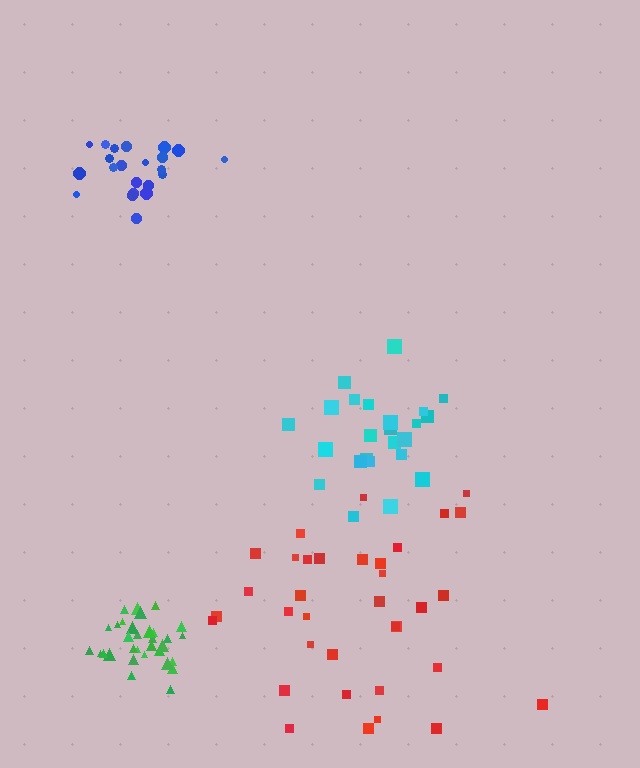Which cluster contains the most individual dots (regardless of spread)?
Red (35).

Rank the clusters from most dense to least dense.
green, blue, cyan, red.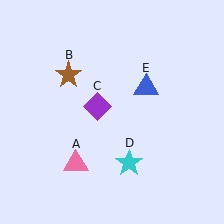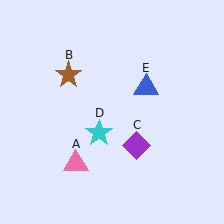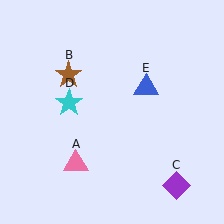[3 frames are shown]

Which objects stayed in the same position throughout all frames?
Pink triangle (object A) and brown star (object B) and blue triangle (object E) remained stationary.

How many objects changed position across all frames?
2 objects changed position: purple diamond (object C), cyan star (object D).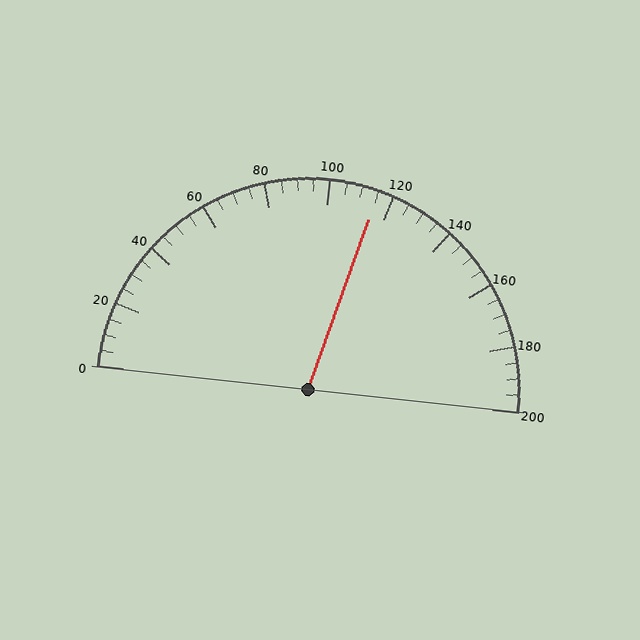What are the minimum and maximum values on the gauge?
The gauge ranges from 0 to 200.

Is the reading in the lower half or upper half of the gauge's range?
The reading is in the upper half of the range (0 to 200).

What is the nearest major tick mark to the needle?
The nearest major tick mark is 120.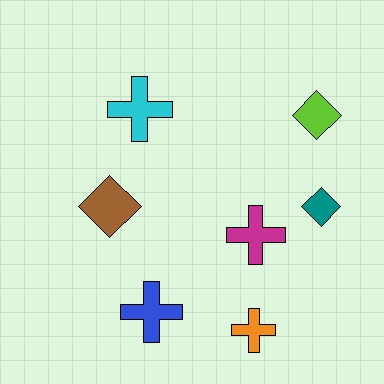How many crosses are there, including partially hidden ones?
There are 4 crosses.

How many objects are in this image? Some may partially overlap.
There are 7 objects.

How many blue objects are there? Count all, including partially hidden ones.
There is 1 blue object.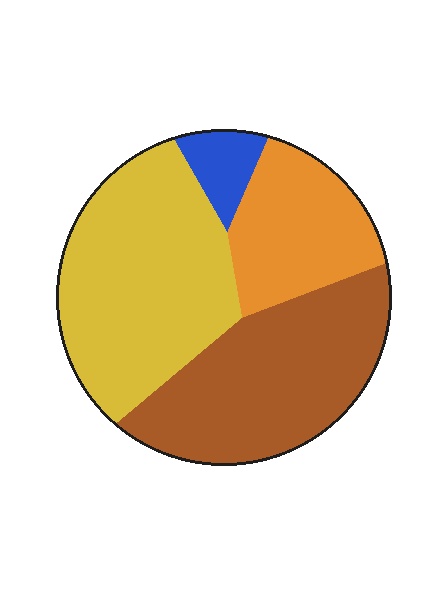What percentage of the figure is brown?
Brown takes up between a quarter and a half of the figure.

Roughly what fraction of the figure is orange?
Orange takes up less than a quarter of the figure.